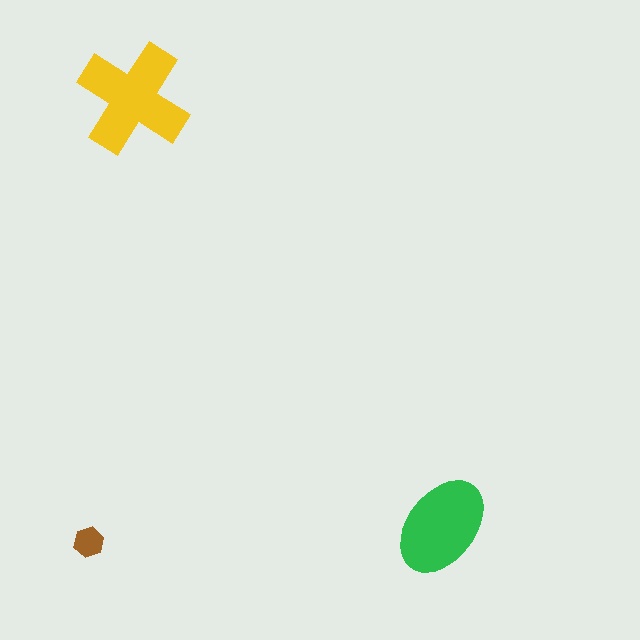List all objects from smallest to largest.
The brown hexagon, the green ellipse, the yellow cross.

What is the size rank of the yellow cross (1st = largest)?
1st.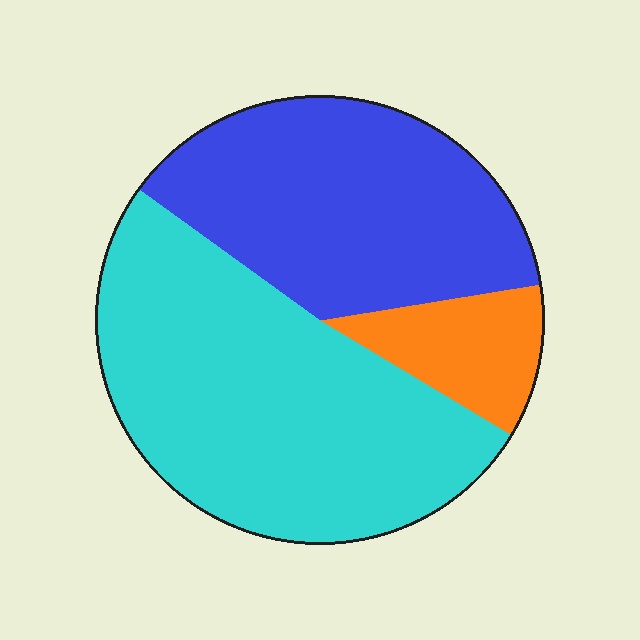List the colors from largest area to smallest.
From largest to smallest: cyan, blue, orange.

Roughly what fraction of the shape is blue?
Blue takes up about three eighths (3/8) of the shape.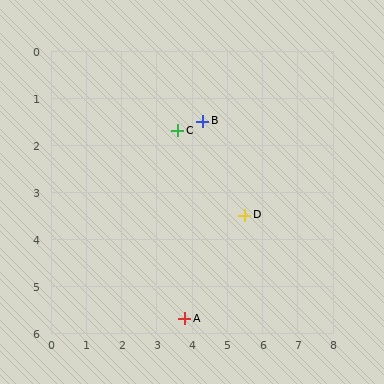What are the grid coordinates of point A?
Point A is at approximately (3.8, 5.7).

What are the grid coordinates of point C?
Point C is at approximately (3.6, 1.7).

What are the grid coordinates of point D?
Point D is at approximately (5.5, 3.5).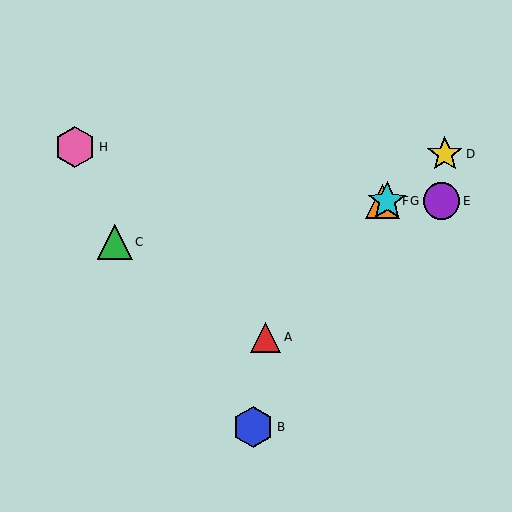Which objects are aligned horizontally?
Objects E, F, G are aligned horizontally.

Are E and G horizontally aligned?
Yes, both are at y≈201.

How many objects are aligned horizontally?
3 objects (E, F, G) are aligned horizontally.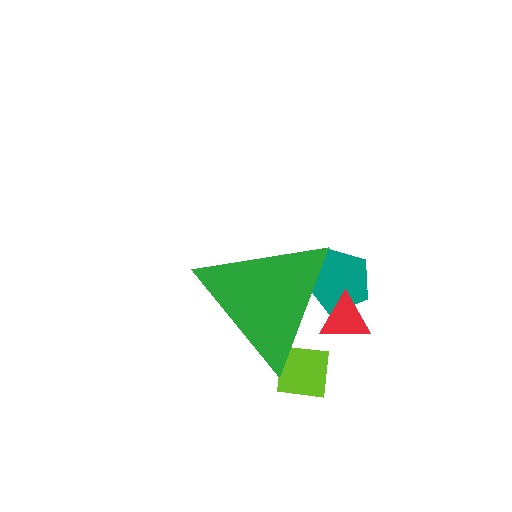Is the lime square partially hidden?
Yes, the lime square is partially hidden behind the green triangle.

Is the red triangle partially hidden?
Yes, the red triangle is partially hidden behind the green triangle.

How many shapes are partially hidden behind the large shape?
3 shapes are partially hidden.